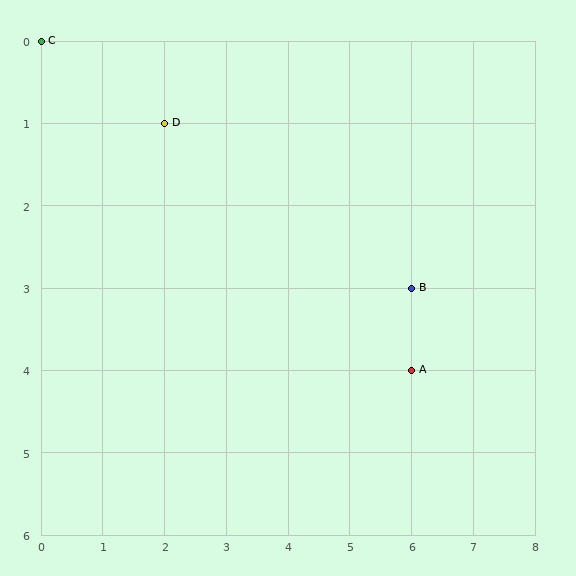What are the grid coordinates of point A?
Point A is at grid coordinates (6, 4).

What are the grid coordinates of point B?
Point B is at grid coordinates (6, 3).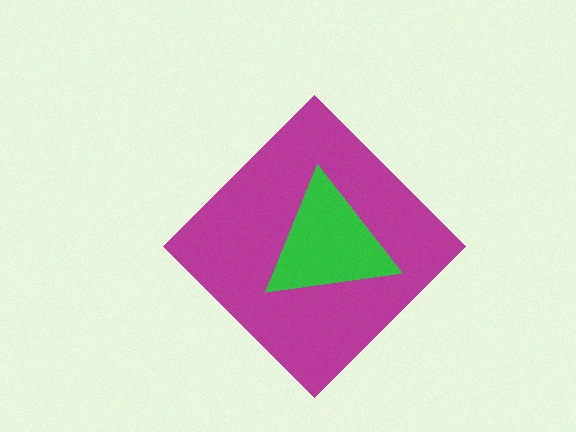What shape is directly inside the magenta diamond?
The green triangle.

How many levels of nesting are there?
2.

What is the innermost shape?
The green triangle.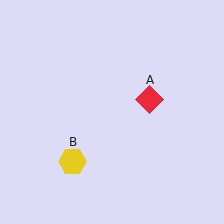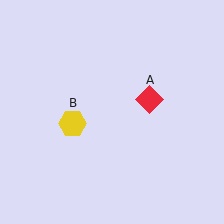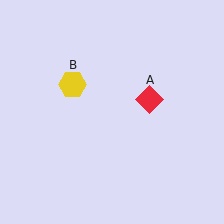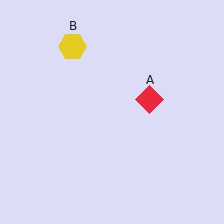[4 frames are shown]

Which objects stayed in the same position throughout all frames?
Red diamond (object A) remained stationary.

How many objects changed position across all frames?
1 object changed position: yellow hexagon (object B).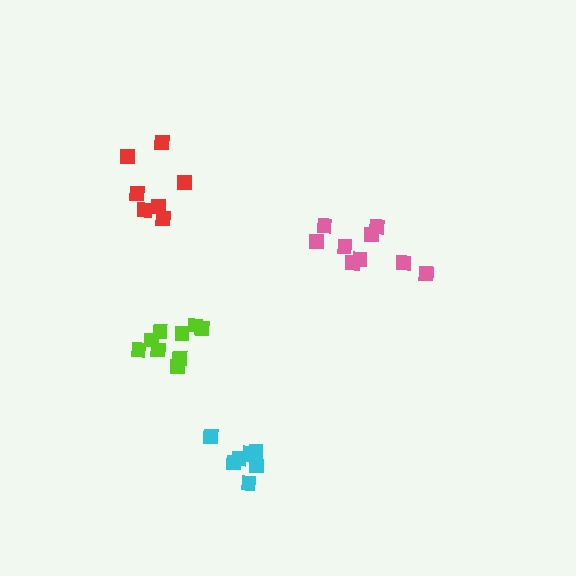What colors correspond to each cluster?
The clusters are colored: red, lime, pink, cyan.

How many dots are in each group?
Group 1: 7 dots, Group 2: 9 dots, Group 3: 9 dots, Group 4: 8 dots (33 total).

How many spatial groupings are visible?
There are 4 spatial groupings.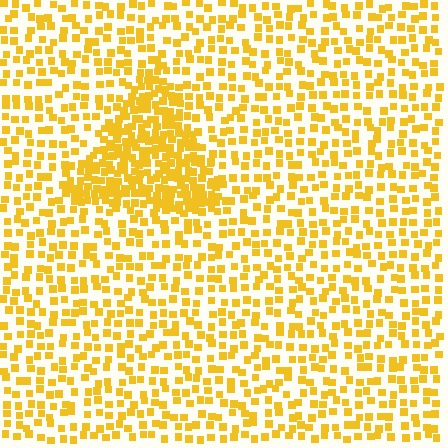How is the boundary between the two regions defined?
The boundary is defined by a change in element density (approximately 2.2x ratio). All elements are the same color, size, and shape.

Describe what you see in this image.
The image contains small yellow elements arranged at two different densities. A triangle-shaped region is visible where the elements are more densely packed than the surrounding area.